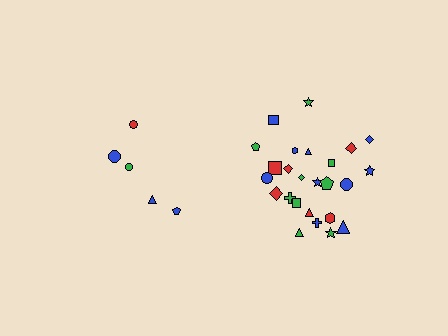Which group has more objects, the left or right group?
The right group.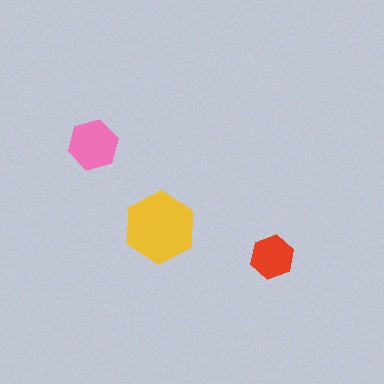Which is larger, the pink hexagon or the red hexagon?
The pink one.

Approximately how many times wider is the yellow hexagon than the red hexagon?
About 1.5 times wider.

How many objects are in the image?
There are 3 objects in the image.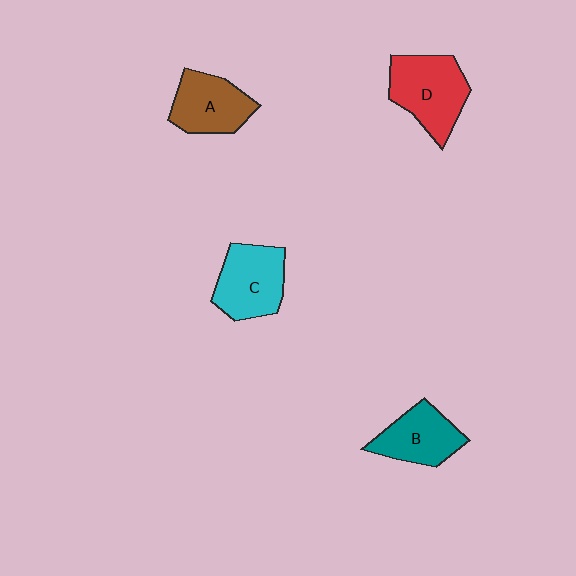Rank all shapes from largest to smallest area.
From largest to smallest: D (red), C (cyan), A (brown), B (teal).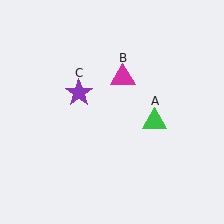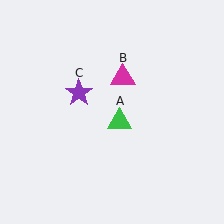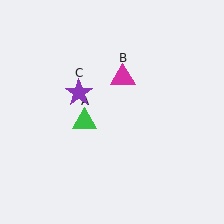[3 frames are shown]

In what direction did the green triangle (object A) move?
The green triangle (object A) moved left.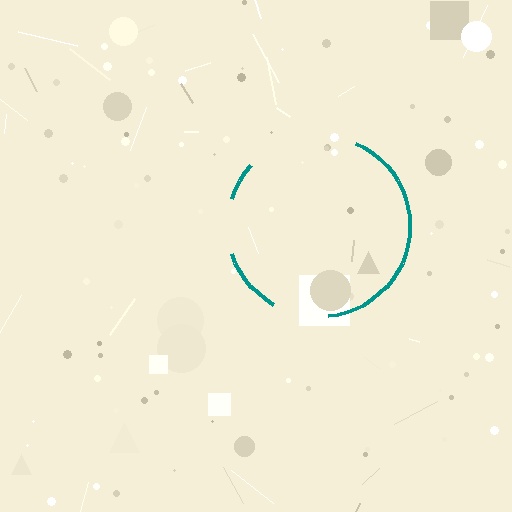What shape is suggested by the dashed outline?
The dashed outline suggests a circle.